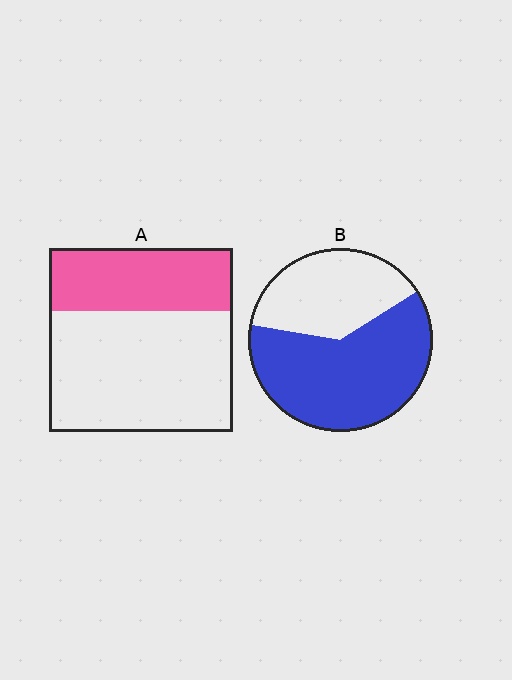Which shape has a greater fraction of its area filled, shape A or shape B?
Shape B.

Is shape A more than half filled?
No.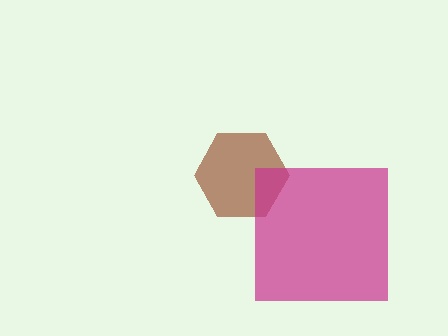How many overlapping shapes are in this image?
There are 2 overlapping shapes in the image.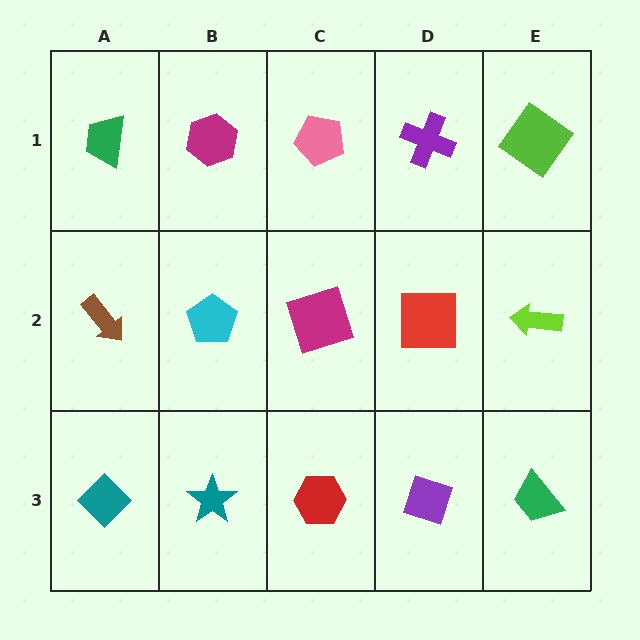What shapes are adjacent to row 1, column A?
A brown arrow (row 2, column A), a magenta hexagon (row 1, column B).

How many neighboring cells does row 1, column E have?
2.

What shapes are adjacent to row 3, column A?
A brown arrow (row 2, column A), a teal star (row 3, column B).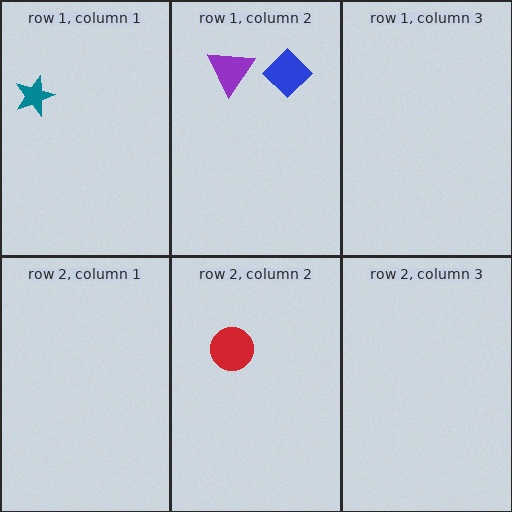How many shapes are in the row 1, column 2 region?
2.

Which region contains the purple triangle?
The row 1, column 2 region.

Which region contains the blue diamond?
The row 1, column 2 region.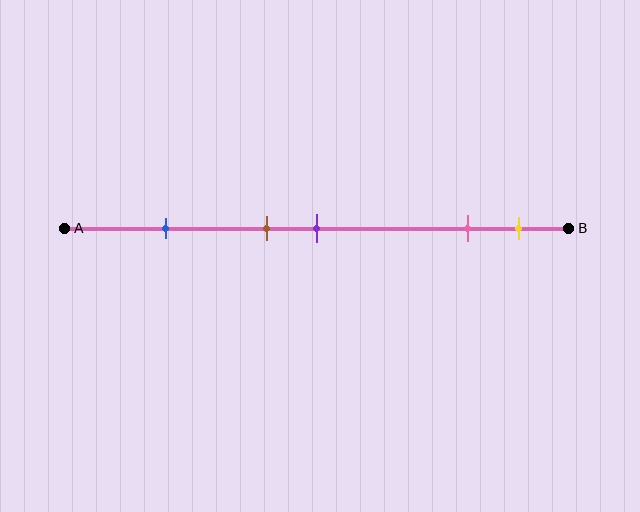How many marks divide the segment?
There are 5 marks dividing the segment.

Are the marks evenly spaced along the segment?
No, the marks are not evenly spaced.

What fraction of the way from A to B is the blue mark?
The blue mark is approximately 20% (0.2) of the way from A to B.